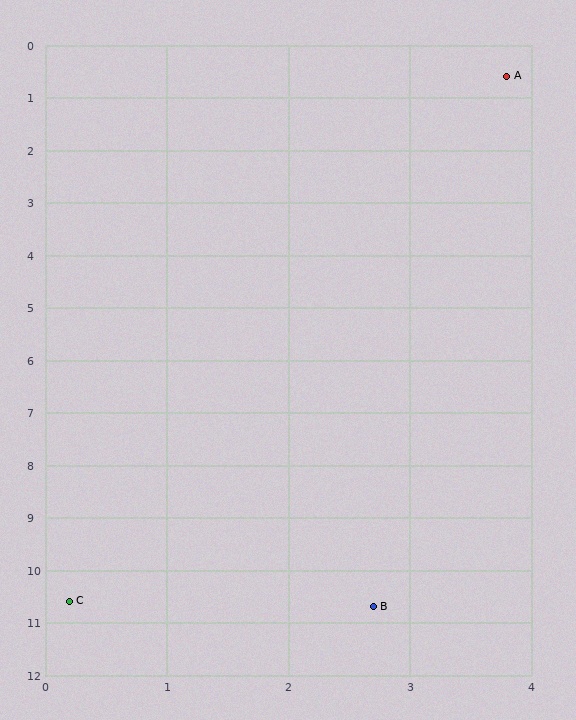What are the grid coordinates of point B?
Point B is at approximately (2.7, 10.7).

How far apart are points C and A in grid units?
Points C and A are about 10.6 grid units apart.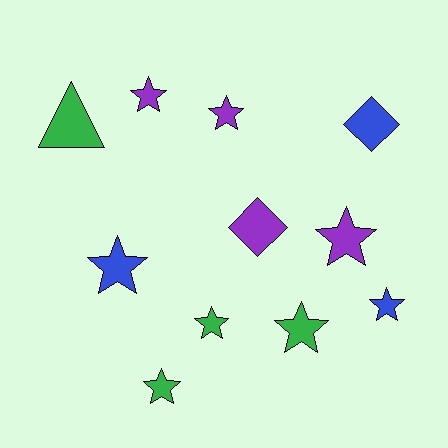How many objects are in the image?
There are 11 objects.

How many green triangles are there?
There is 1 green triangle.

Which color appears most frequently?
Purple, with 4 objects.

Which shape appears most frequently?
Star, with 8 objects.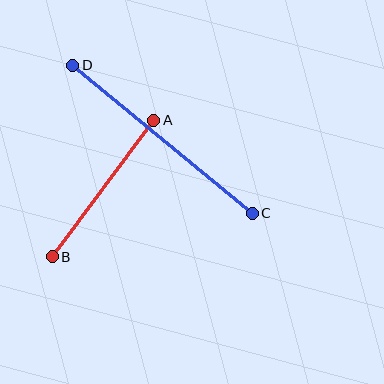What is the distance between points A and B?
The distance is approximately 170 pixels.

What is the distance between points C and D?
The distance is approximately 233 pixels.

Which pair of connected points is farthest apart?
Points C and D are farthest apart.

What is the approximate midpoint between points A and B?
The midpoint is at approximately (103, 188) pixels.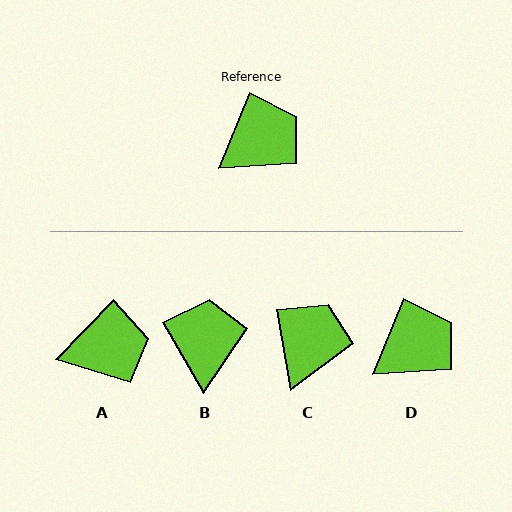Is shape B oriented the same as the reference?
No, it is off by about 52 degrees.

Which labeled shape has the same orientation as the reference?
D.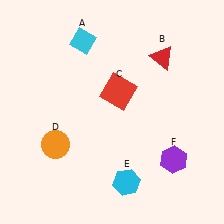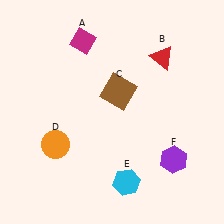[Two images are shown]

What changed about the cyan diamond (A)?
In Image 1, A is cyan. In Image 2, it changed to magenta.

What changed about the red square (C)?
In Image 1, C is red. In Image 2, it changed to brown.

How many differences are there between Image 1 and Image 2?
There are 2 differences between the two images.